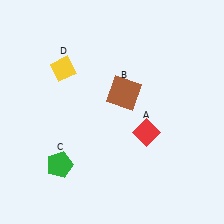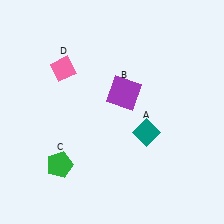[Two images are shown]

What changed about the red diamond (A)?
In Image 1, A is red. In Image 2, it changed to teal.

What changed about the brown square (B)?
In Image 1, B is brown. In Image 2, it changed to purple.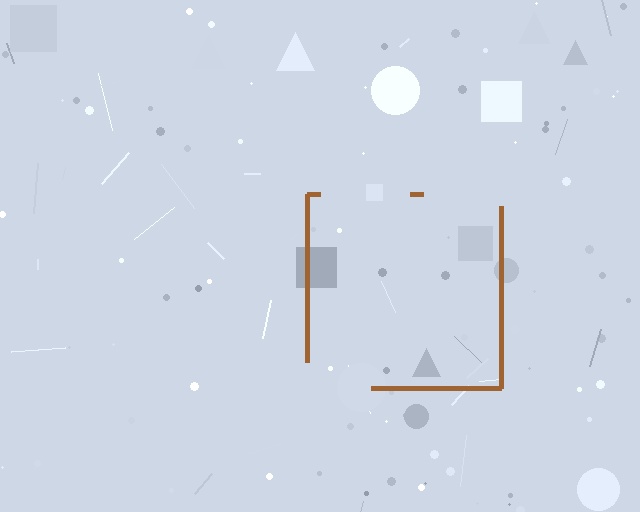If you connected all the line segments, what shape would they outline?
They would outline a square.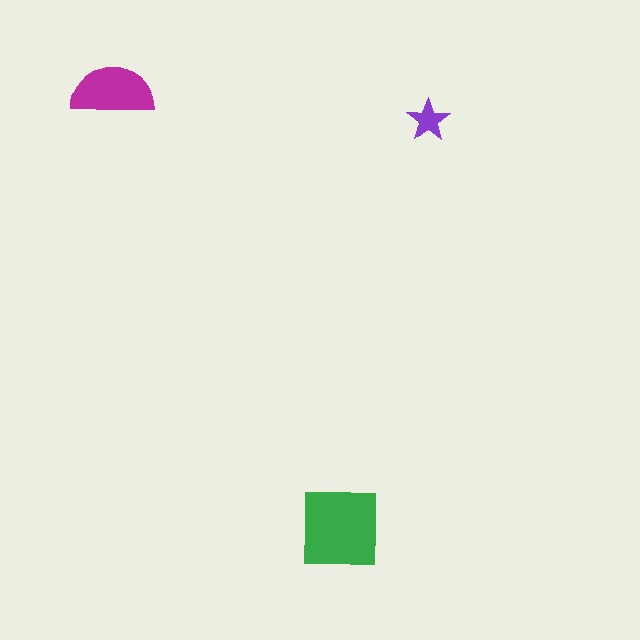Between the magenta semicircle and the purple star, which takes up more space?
The magenta semicircle.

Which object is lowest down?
The green square is bottommost.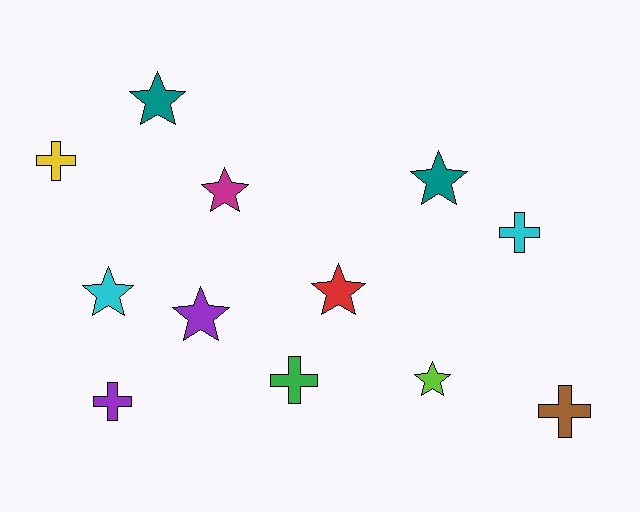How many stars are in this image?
There are 7 stars.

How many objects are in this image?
There are 12 objects.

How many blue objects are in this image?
There are no blue objects.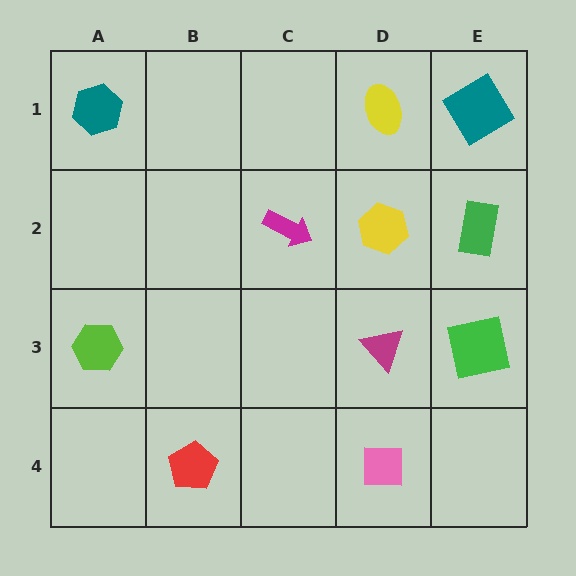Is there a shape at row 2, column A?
No, that cell is empty.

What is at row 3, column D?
A magenta triangle.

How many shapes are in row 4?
2 shapes.